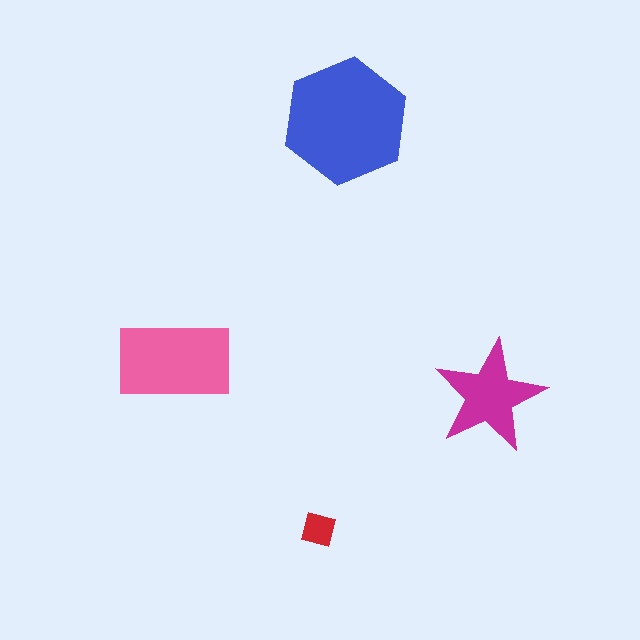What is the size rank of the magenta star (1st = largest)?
3rd.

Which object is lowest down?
The red square is bottommost.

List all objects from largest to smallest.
The blue hexagon, the pink rectangle, the magenta star, the red square.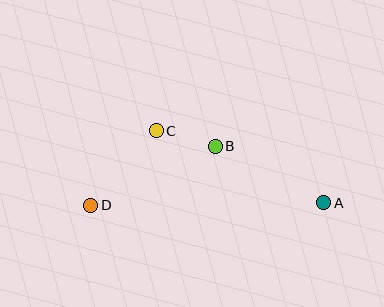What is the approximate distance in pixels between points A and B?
The distance between A and B is approximately 122 pixels.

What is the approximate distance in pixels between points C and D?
The distance between C and D is approximately 99 pixels.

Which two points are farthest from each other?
Points A and D are farthest from each other.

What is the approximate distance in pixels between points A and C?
The distance between A and C is approximately 182 pixels.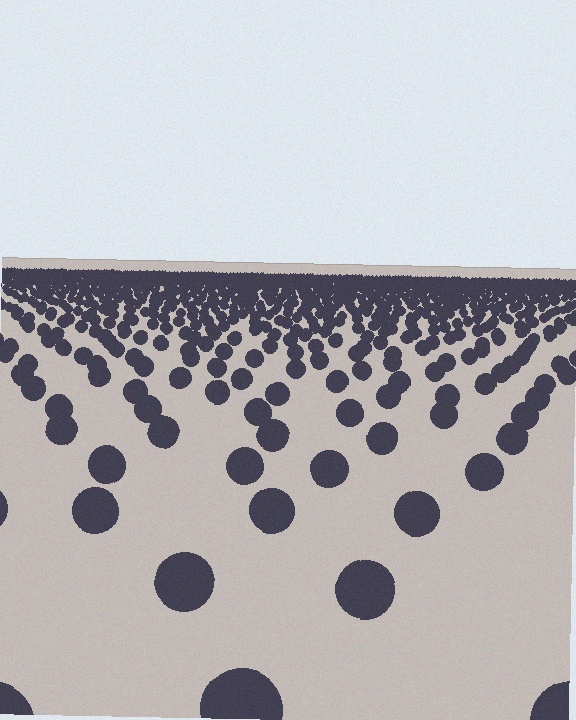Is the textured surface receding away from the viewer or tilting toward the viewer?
The surface is receding away from the viewer. Texture elements get smaller and denser toward the top.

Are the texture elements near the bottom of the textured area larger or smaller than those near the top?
Larger. Near the bottom, elements are closer to the viewer and appear at a bigger on-screen size.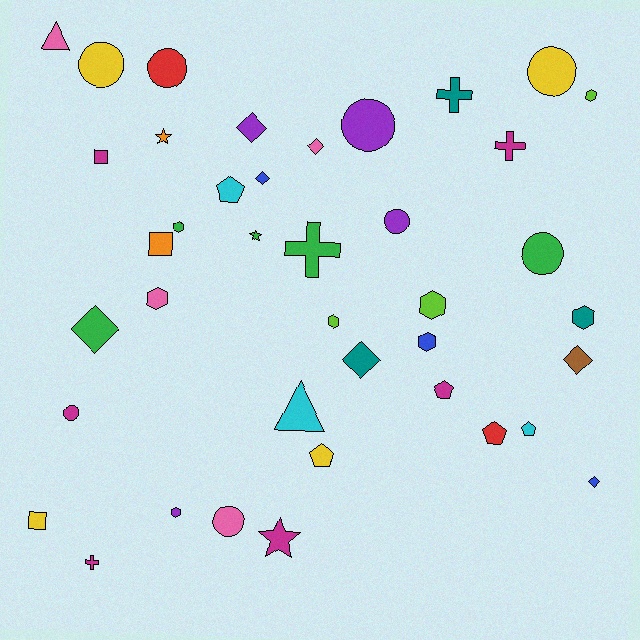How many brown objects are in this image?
There is 1 brown object.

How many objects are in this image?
There are 40 objects.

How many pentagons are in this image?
There are 5 pentagons.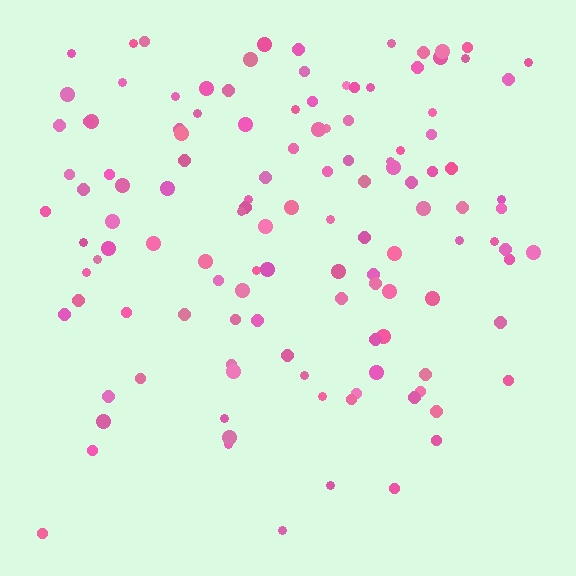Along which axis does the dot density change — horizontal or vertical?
Vertical.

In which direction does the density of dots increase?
From bottom to top, with the top side densest.